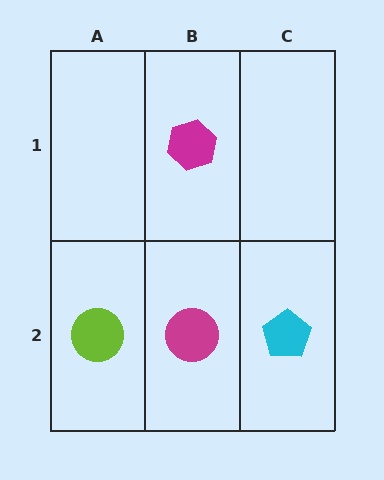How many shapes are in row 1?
1 shape.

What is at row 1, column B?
A magenta hexagon.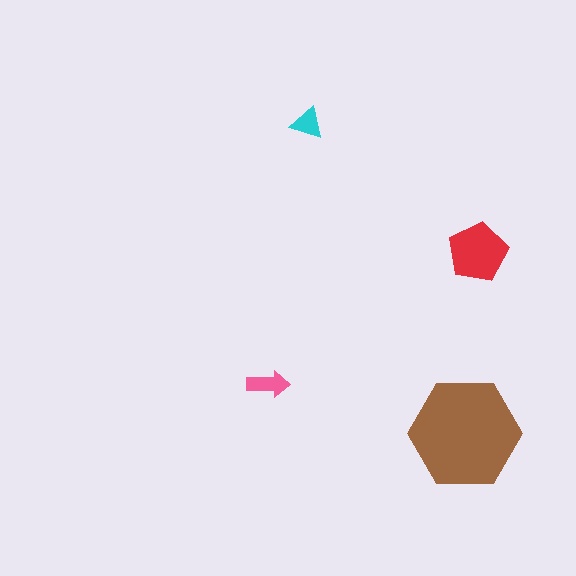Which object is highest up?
The cyan triangle is topmost.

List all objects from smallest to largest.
The cyan triangle, the pink arrow, the red pentagon, the brown hexagon.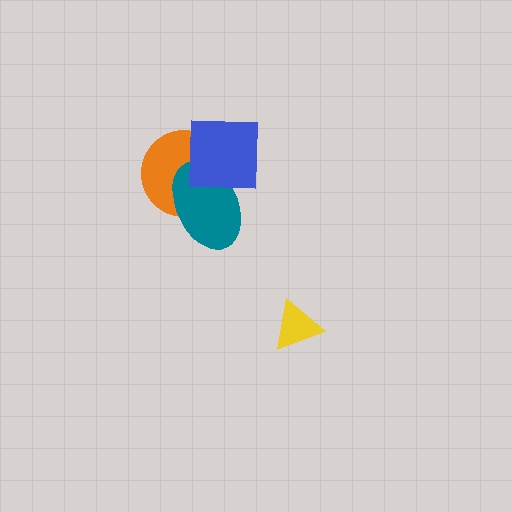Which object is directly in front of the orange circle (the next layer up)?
The teal ellipse is directly in front of the orange circle.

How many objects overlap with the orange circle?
2 objects overlap with the orange circle.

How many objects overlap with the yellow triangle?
0 objects overlap with the yellow triangle.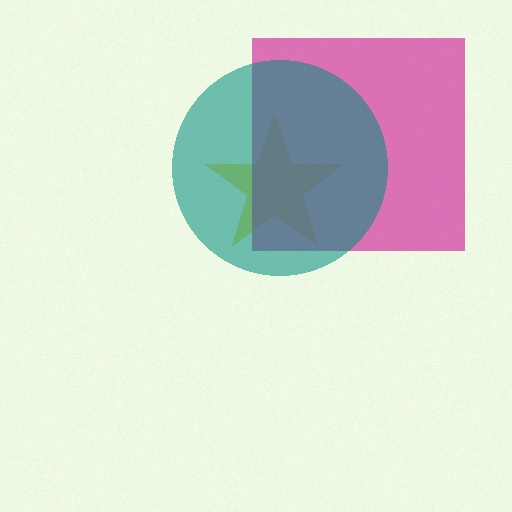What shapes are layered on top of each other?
The layered shapes are: a yellow star, a magenta square, a teal circle.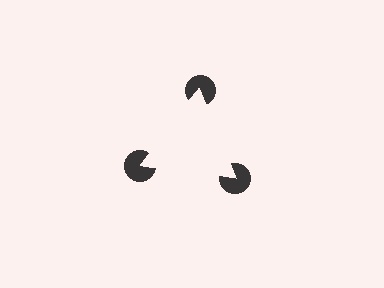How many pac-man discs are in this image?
There are 3 — one at each vertex of the illusory triangle.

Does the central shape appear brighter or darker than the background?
It typically appears slightly brighter than the background, even though no actual brightness change is drawn.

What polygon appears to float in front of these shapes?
An illusory triangle — its edges are inferred from the aligned wedge cuts in the pac-man discs, not physically drawn.